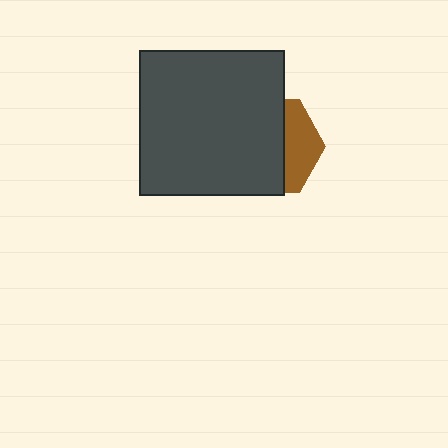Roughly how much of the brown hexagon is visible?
A small part of it is visible (roughly 34%).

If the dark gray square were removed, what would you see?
You would see the complete brown hexagon.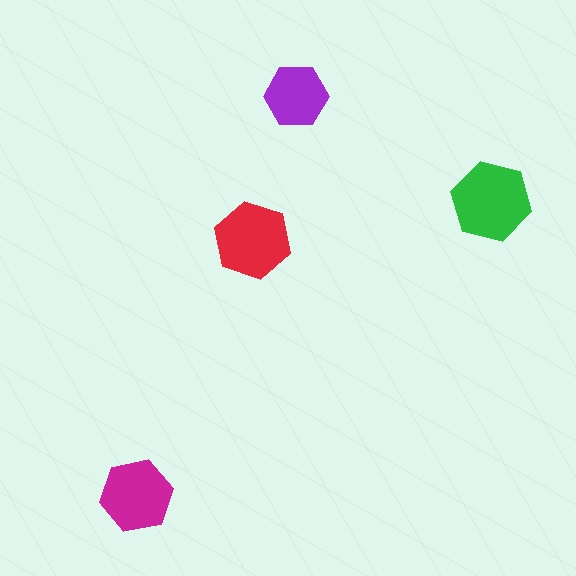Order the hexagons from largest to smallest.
the green one, the red one, the magenta one, the purple one.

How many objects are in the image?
There are 4 objects in the image.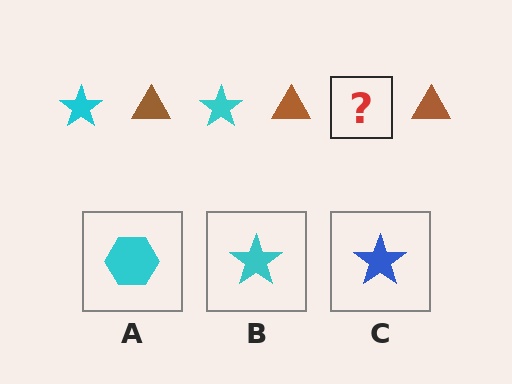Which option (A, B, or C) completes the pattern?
B.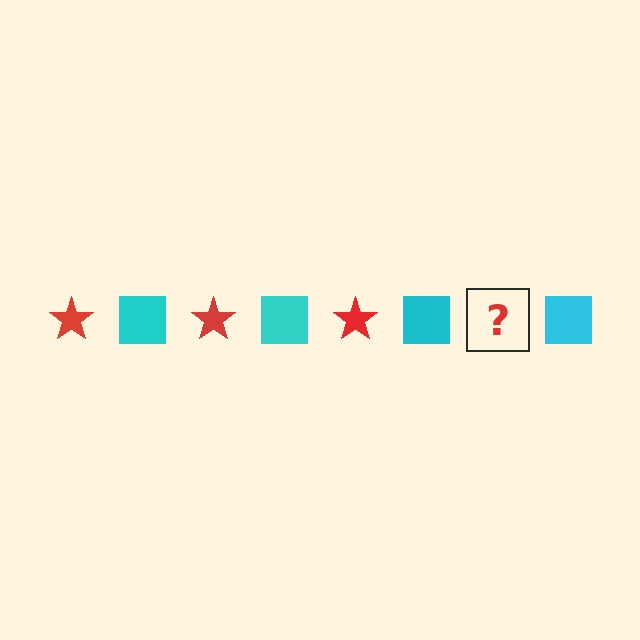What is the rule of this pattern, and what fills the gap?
The rule is that the pattern alternates between red star and cyan square. The gap should be filled with a red star.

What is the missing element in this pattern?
The missing element is a red star.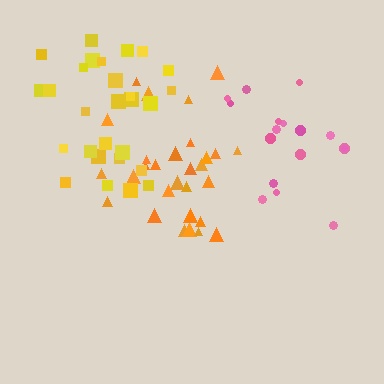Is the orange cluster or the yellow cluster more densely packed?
Orange.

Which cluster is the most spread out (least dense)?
Pink.